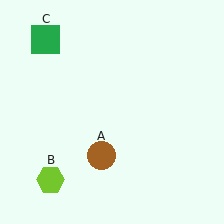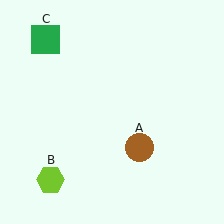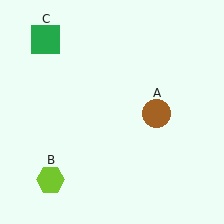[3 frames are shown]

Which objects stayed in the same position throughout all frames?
Lime hexagon (object B) and green square (object C) remained stationary.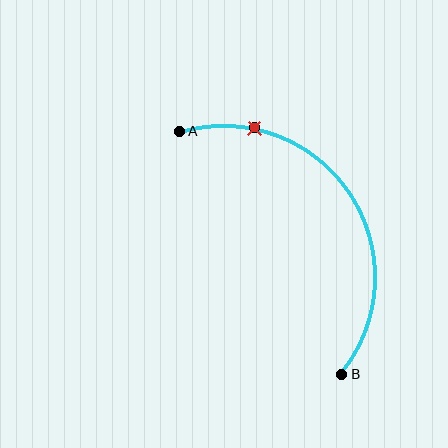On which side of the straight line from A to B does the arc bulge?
The arc bulges above and to the right of the straight line connecting A and B.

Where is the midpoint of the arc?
The arc midpoint is the point on the curve farthest from the straight line joining A and B. It sits above and to the right of that line.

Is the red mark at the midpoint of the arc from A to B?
No. The red mark lies on the arc but is closer to endpoint A. The arc midpoint would be at the point on the curve equidistant along the arc from both A and B.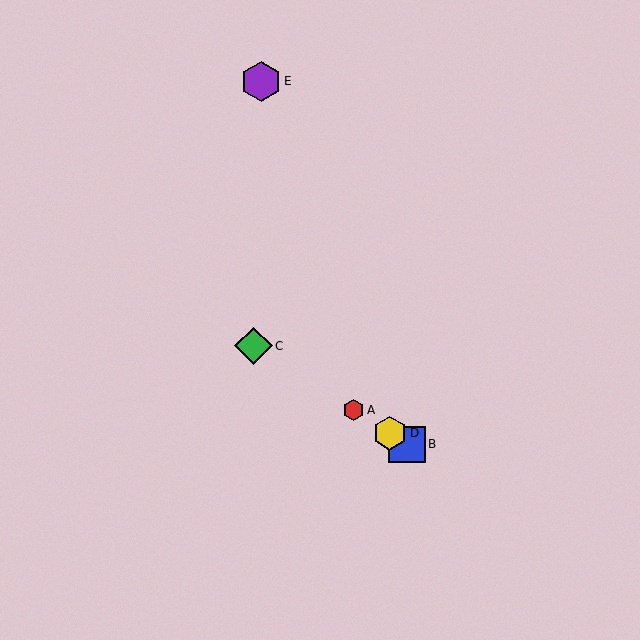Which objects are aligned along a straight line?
Objects A, B, C, D are aligned along a straight line.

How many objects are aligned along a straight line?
4 objects (A, B, C, D) are aligned along a straight line.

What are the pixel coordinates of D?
Object D is at (390, 433).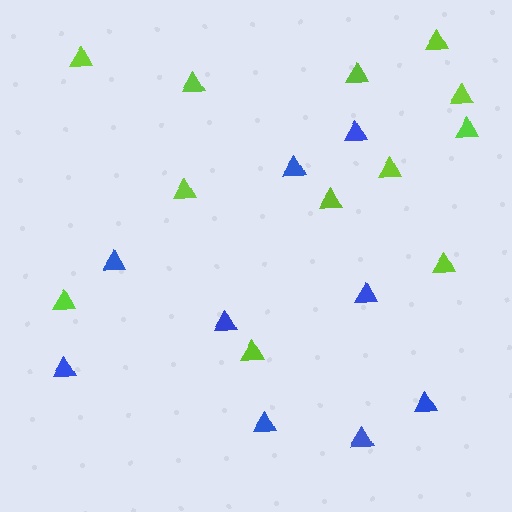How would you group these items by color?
There are 2 groups: one group of lime triangles (12) and one group of blue triangles (9).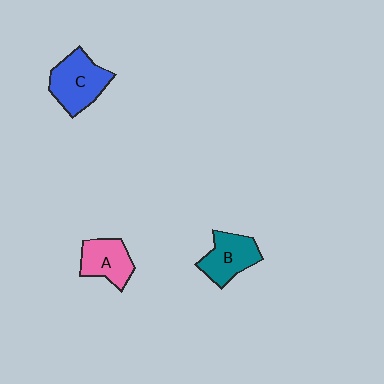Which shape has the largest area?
Shape C (blue).